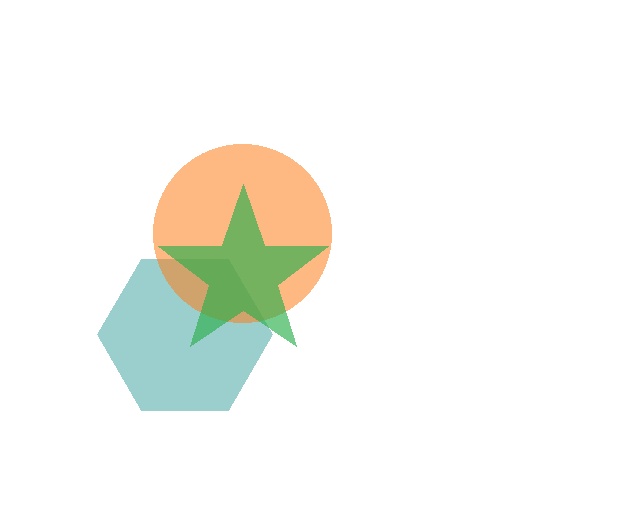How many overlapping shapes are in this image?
There are 3 overlapping shapes in the image.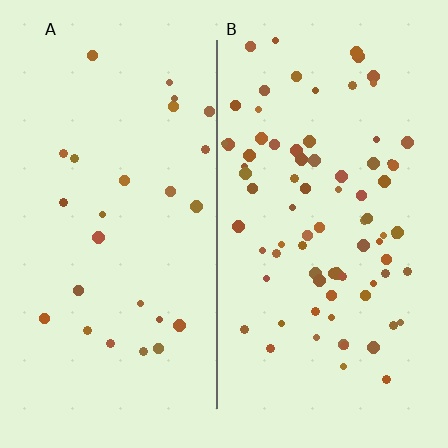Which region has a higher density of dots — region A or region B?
B (the right).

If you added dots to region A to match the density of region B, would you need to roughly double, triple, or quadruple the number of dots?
Approximately triple.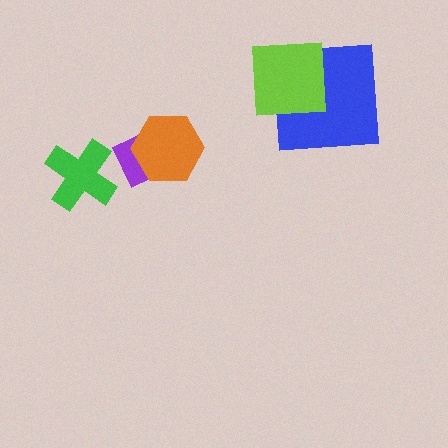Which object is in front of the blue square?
The lime square is in front of the blue square.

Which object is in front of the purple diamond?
The orange hexagon is in front of the purple diamond.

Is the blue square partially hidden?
Yes, it is partially covered by another shape.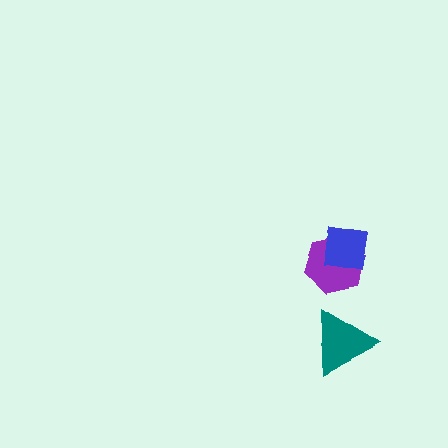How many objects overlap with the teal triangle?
0 objects overlap with the teal triangle.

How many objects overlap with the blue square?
1 object overlaps with the blue square.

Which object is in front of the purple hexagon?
The blue square is in front of the purple hexagon.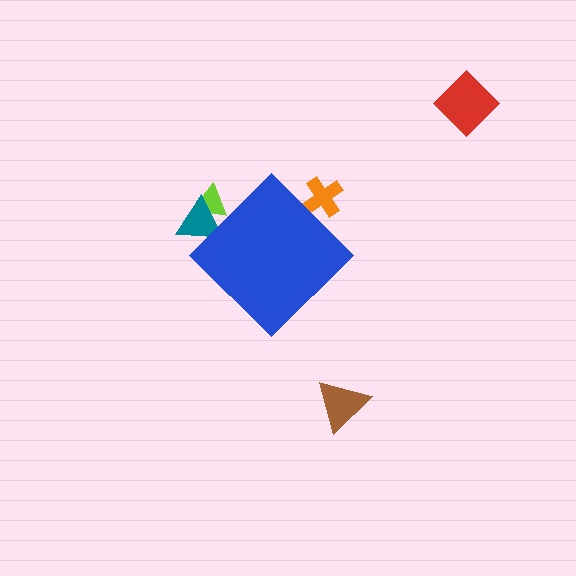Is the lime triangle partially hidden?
Yes, the lime triangle is partially hidden behind the blue diamond.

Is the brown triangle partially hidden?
No, the brown triangle is fully visible.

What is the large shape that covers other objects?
A blue diamond.